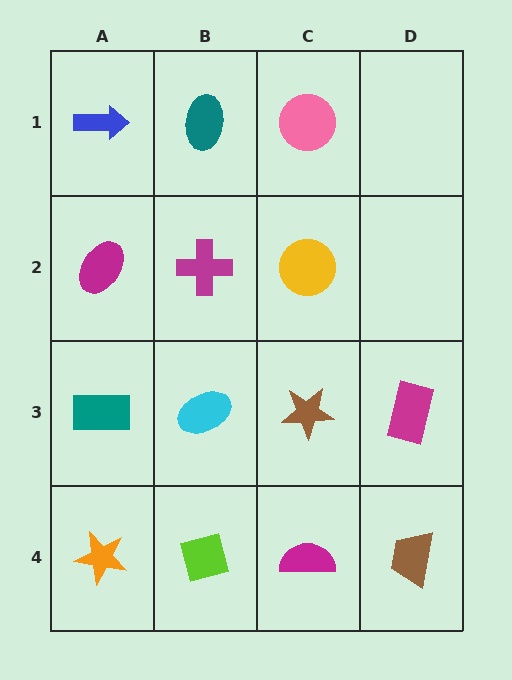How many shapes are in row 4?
4 shapes.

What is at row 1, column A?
A blue arrow.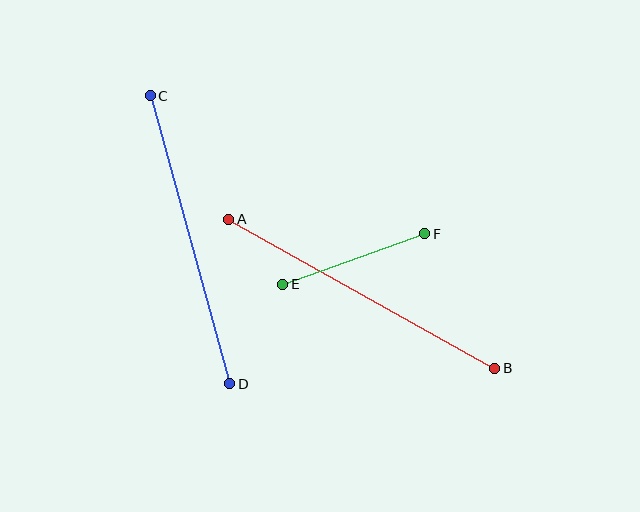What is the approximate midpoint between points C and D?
The midpoint is at approximately (190, 240) pixels.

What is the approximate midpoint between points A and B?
The midpoint is at approximately (362, 294) pixels.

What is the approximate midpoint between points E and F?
The midpoint is at approximately (354, 259) pixels.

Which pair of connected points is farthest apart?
Points A and B are farthest apart.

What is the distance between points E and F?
The distance is approximately 151 pixels.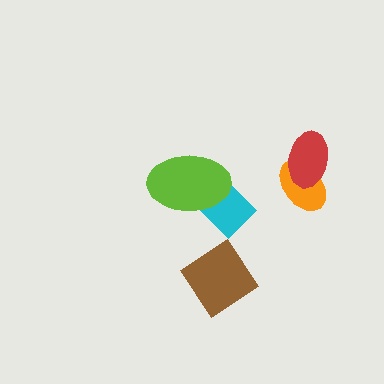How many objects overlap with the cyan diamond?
1 object overlaps with the cyan diamond.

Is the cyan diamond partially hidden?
Yes, it is partially covered by another shape.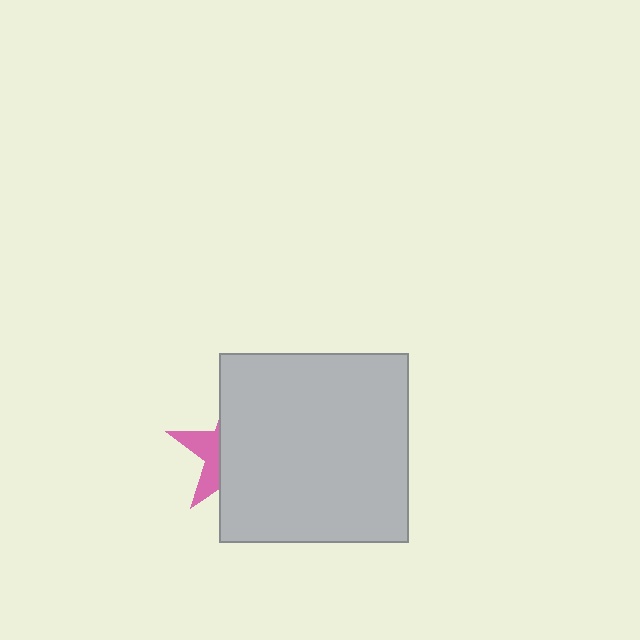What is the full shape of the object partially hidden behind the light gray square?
The partially hidden object is a pink star.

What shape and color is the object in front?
The object in front is a light gray square.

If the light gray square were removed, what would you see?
You would see the complete pink star.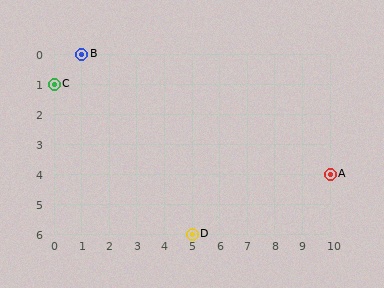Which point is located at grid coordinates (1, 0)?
Point B is at (1, 0).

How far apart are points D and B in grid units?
Points D and B are 4 columns and 6 rows apart (about 7.2 grid units diagonally).